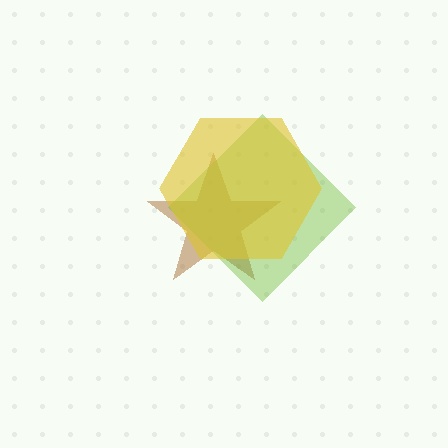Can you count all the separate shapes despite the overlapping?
Yes, there are 3 separate shapes.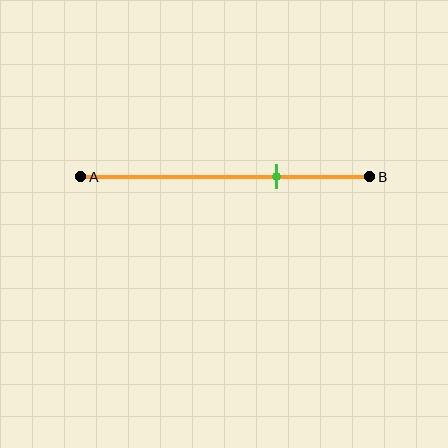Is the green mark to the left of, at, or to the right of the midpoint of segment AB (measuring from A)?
The green mark is to the right of the midpoint of segment AB.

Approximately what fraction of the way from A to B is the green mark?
The green mark is approximately 70% of the way from A to B.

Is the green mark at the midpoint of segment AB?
No, the mark is at about 70% from A, not at the 50% midpoint.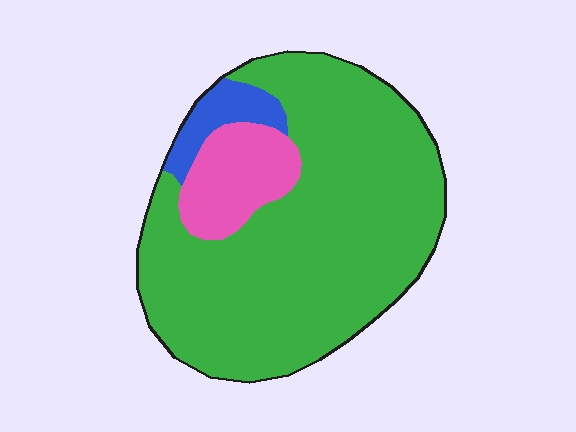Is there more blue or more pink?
Pink.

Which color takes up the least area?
Blue, at roughly 5%.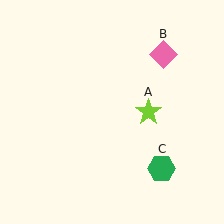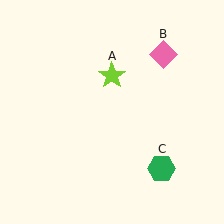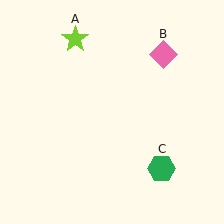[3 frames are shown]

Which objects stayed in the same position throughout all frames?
Pink diamond (object B) and green hexagon (object C) remained stationary.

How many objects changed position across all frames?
1 object changed position: lime star (object A).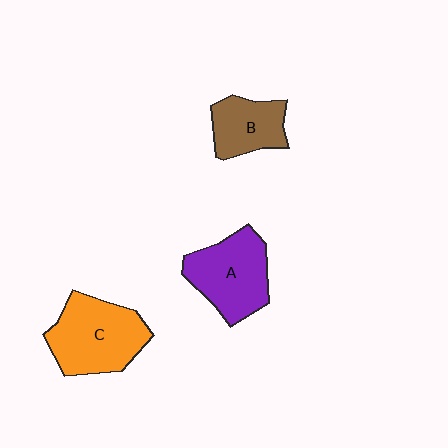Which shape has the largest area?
Shape C (orange).